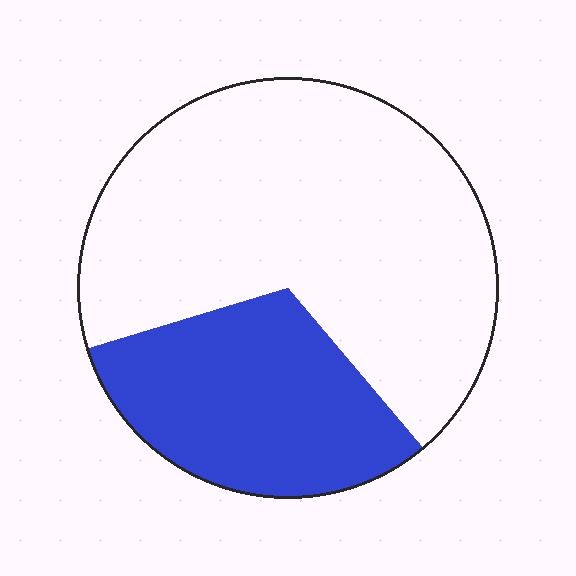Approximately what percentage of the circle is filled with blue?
Approximately 30%.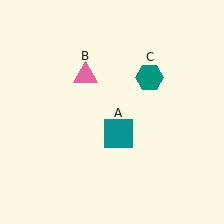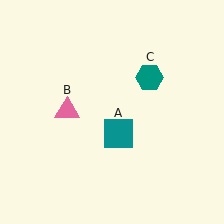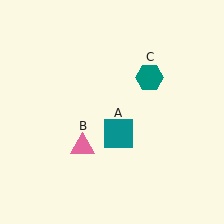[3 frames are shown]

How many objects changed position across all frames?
1 object changed position: pink triangle (object B).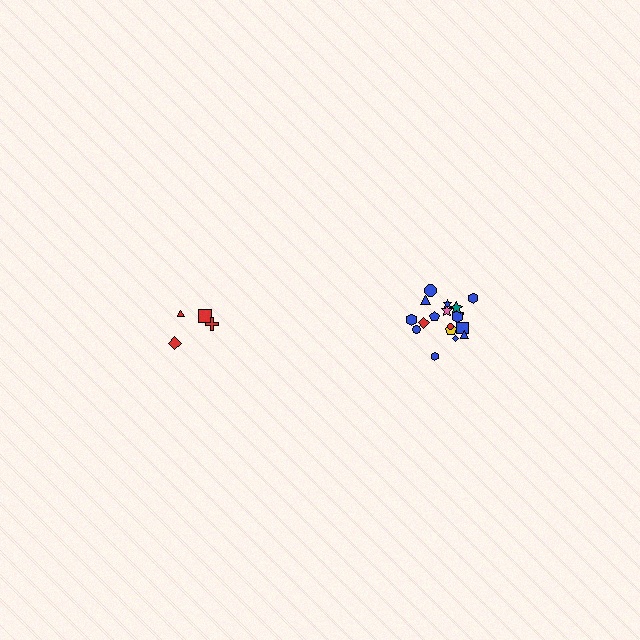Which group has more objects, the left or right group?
The right group.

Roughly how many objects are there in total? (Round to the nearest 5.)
Roughly 20 objects in total.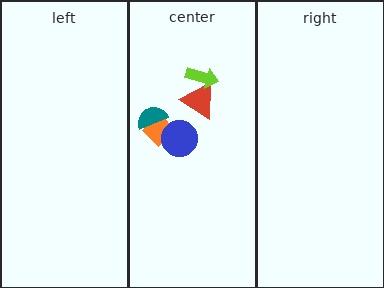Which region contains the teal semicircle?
The center region.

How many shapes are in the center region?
5.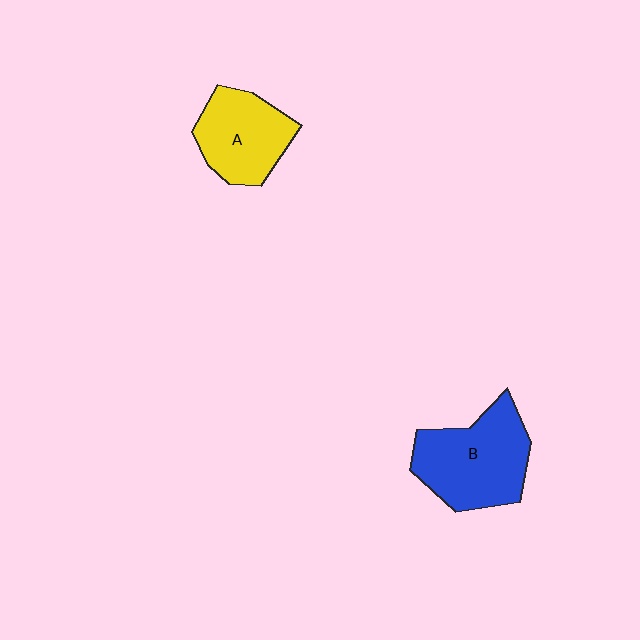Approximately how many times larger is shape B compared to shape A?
Approximately 1.3 times.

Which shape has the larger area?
Shape B (blue).